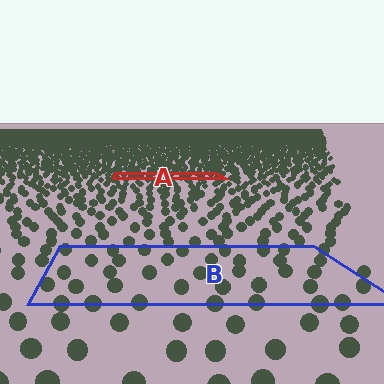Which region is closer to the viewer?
Region B is closer. The texture elements there are larger and more spread out.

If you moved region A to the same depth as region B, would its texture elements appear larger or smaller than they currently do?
They would appear larger. At a closer depth, the same texture elements are projected at a bigger on-screen size.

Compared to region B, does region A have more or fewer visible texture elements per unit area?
Region A has more texture elements per unit area — they are packed more densely because it is farther away.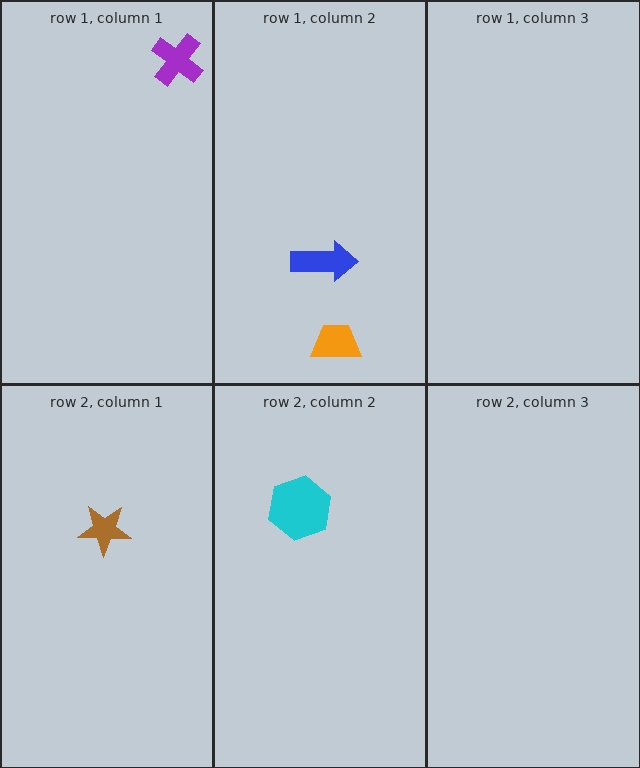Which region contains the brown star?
The row 2, column 1 region.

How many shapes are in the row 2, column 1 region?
1.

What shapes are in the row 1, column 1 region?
The purple cross.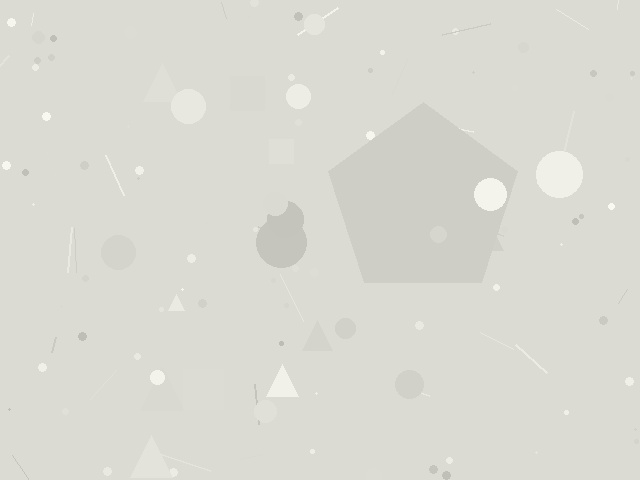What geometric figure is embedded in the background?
A pentagon is embedded in the background.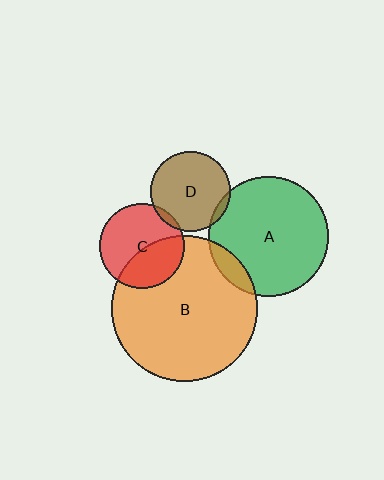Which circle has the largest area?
Circle B (orange).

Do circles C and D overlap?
Yes.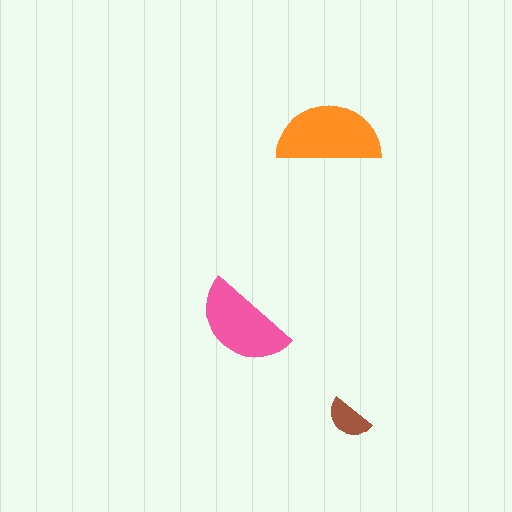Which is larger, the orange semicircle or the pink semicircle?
The orange one.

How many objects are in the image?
There are 3 objects in the image.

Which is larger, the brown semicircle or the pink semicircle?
The pink one.